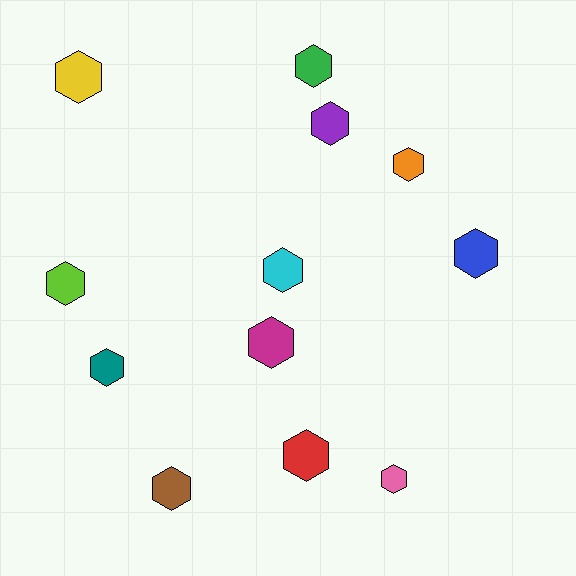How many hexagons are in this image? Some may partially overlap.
There are 12 hexagons.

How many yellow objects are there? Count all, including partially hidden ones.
There is 1 yellow object.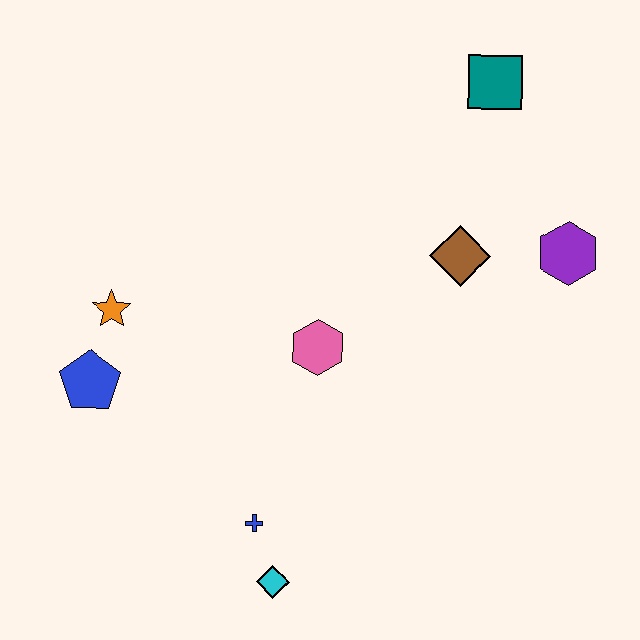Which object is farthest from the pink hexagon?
The teal square is farthest from the pink hexagon.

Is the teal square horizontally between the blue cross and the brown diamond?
No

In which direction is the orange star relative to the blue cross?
The orange star is above the blue cross.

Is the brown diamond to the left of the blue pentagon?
No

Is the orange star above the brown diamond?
No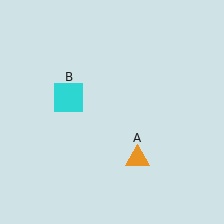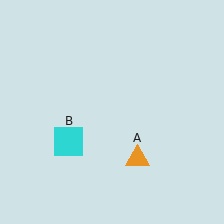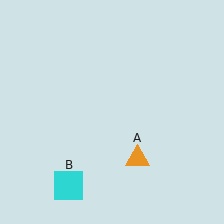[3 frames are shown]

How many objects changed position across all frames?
1 object changed position: cyan square (object B).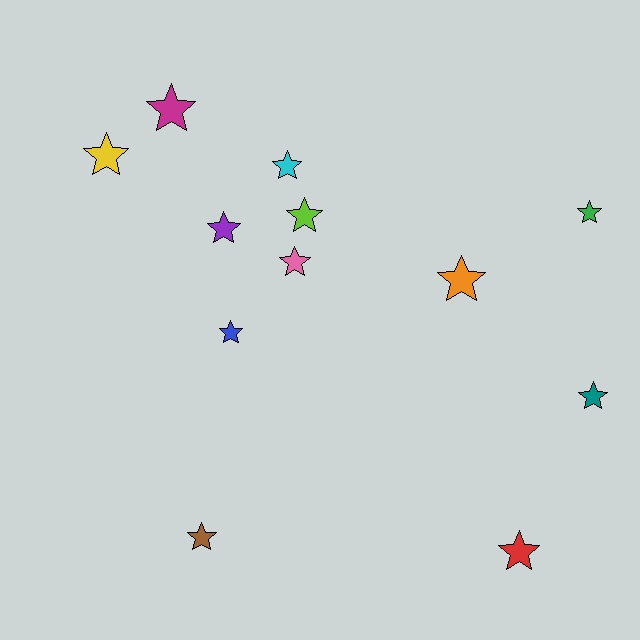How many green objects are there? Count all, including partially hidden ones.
There is 1 green object.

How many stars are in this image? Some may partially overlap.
There are 12 stars.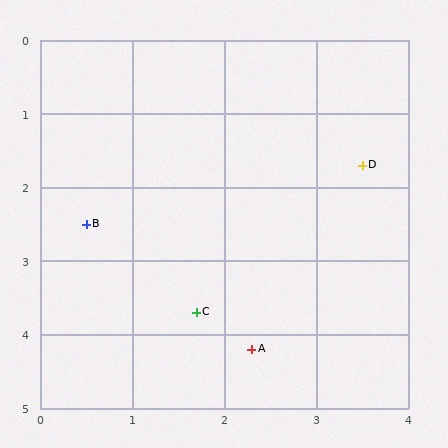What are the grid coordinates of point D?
Point D is at approximately (3.5, 1.7).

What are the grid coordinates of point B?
Point B is at approximately (0.5, 2.5).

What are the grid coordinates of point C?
Point C is at approximately (1.7, 3.7).